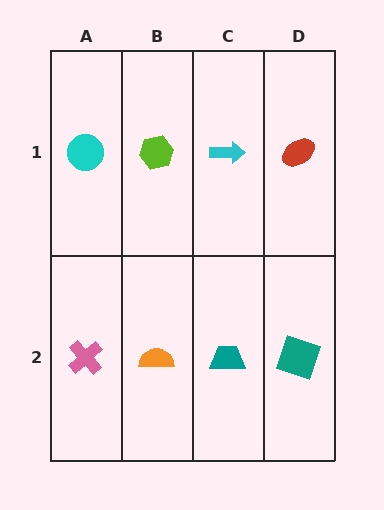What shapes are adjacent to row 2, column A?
A cyan circle (row 1, column A), an orange semicircle (row 2, column B).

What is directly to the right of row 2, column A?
An orange semicircle.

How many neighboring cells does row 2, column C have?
3.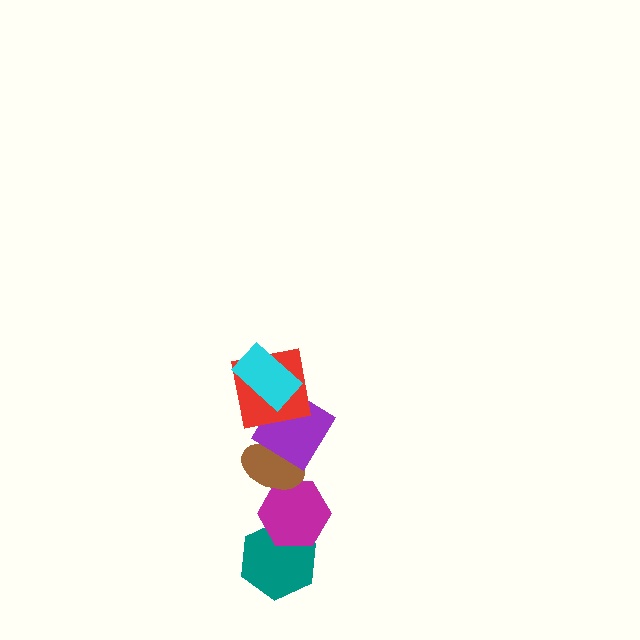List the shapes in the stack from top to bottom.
From top to bottom: the cyan rectangle, the red square, the purple diamond, the brown ellipse, the magenta hexagon, the teal hexagon.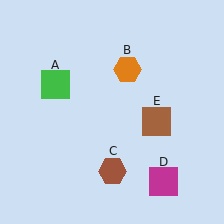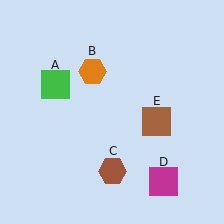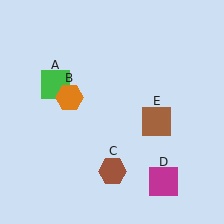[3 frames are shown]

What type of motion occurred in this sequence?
The orange hexagon (object B) rotated counterclockwise around the center of the scene.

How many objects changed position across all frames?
1 object changed position: orange hexagon (object B).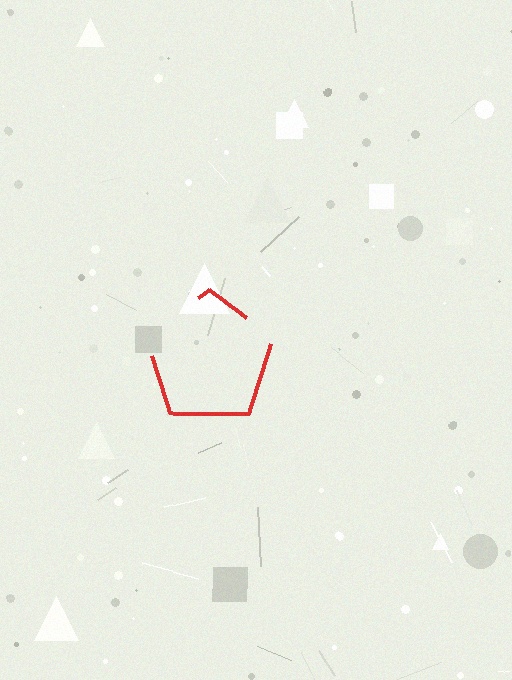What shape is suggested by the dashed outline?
The dashed outline suggests a pentagon.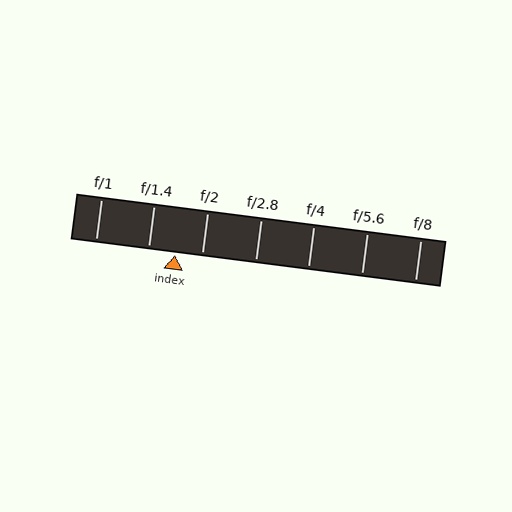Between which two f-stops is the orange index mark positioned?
The index mark is between f/1.4 and f/2.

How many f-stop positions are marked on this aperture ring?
There are 7 f-stop positions marked.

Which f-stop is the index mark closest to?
The index mark is closest to f/2.